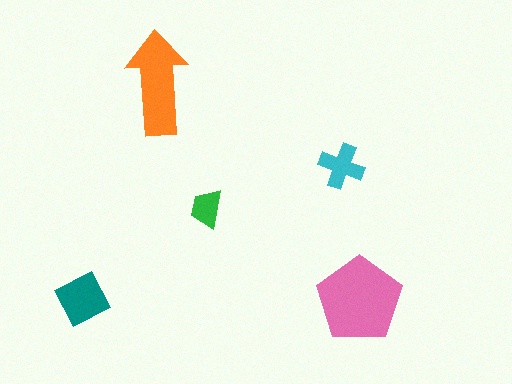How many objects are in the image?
There are 5 objects in the image.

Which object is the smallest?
The green trapezoid.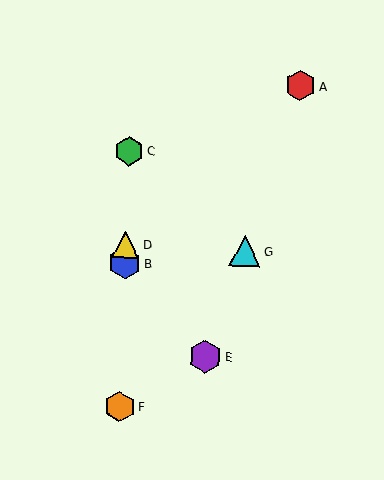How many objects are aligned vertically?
4 objects (B, C, D, F) are aligned vertically.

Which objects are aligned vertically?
Objects B, C, D, F are aligned vertically.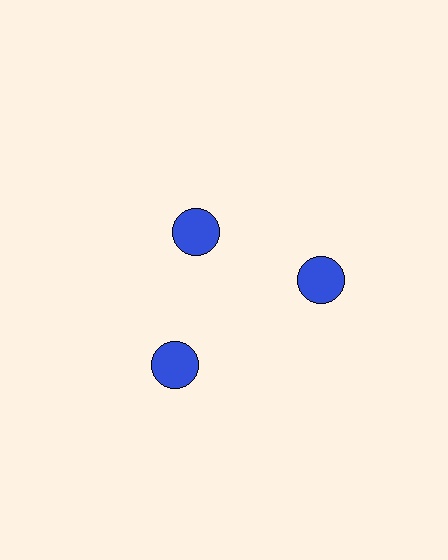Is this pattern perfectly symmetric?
No. The 3 blue circles are arranged in a ring, but one element near the 11 o'clock position is pulled inward toward the center, breaking the 3-fold rotational symmetry.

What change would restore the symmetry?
The symmetry would be restored by moving it outward, back onto the ring so that all 3 circles sit at equal angles and equal distance from the center.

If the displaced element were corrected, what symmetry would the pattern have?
It would have 3-fold rotational symmetry — the pattern would map onto itself every 120 degrees.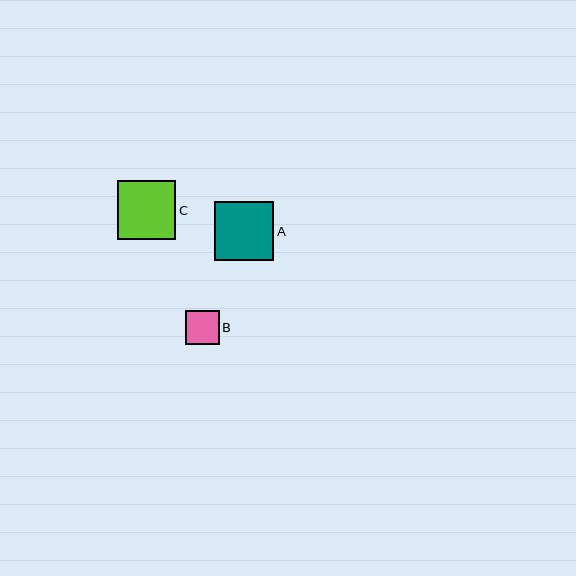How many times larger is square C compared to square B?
Square C is approximately 1.8 times the size of square B.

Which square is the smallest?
Square B is the smallest with a size of approximately 33 pixels.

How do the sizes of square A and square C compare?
Square A and square C are approximately the same size.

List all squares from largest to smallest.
From largest to smallest: A, C, B.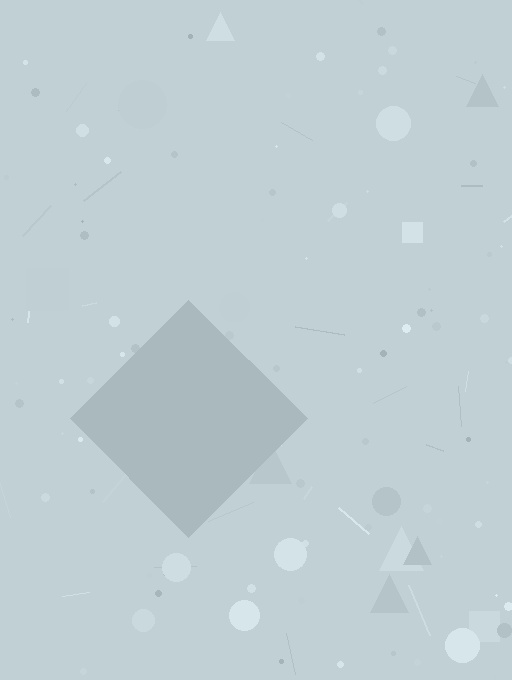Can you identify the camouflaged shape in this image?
The camouflaged shape is a diamond.